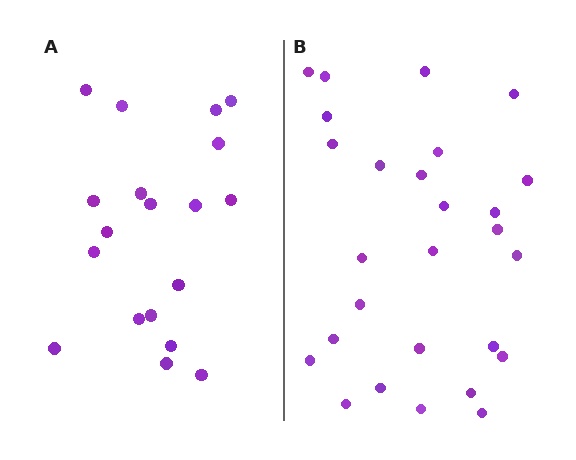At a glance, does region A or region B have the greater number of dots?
Region B (the right region) has more dots.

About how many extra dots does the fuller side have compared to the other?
Region B has roughly 8 or so more dots than region A.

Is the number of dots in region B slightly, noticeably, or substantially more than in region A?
Region B has noticeably more, but not dramatically so. The ratio is roughly 1.4 to 1.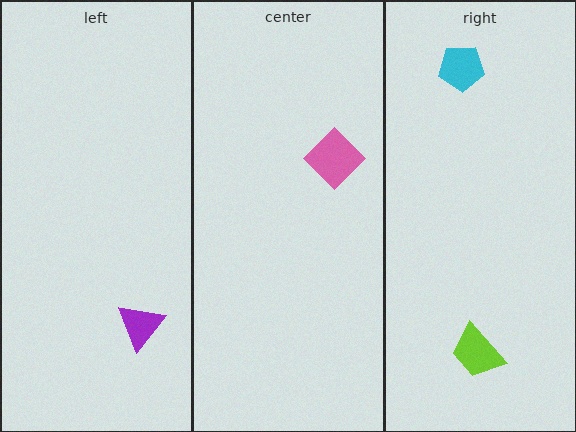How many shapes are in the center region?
1.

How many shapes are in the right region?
2.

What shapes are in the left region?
The purple triangle.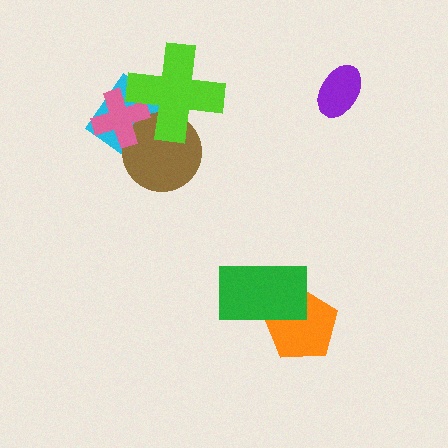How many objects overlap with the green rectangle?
1 object overlaps with the green rectangle.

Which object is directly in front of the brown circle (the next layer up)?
The pink cross is directly in front of the brown circle.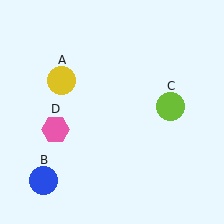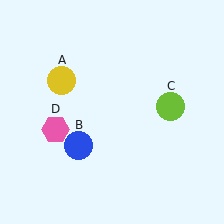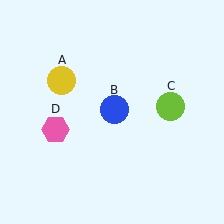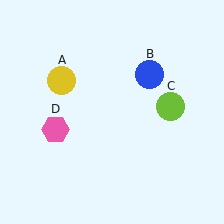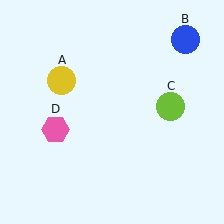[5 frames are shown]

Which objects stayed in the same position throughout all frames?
Yellow circle (object A) and lime circle (object C) and pink hexagon (object D) remained stationary.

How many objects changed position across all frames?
1 object changed position: blue circle (object B).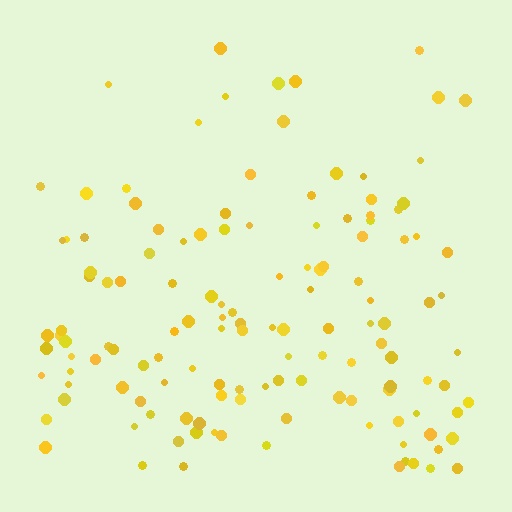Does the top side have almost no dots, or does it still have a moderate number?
Still a moderate number, just noticeably fewer than the bottom.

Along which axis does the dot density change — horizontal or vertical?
Vertical.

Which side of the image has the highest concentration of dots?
The bottom.